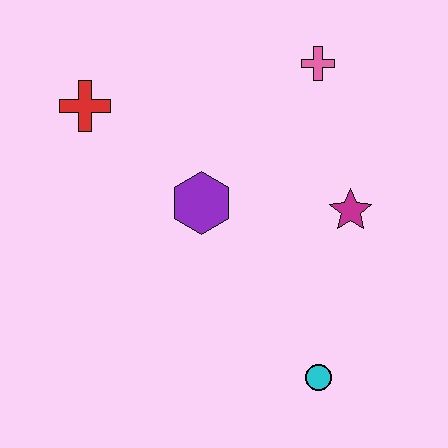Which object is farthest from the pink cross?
The cyan circle is farthest from the pink cross.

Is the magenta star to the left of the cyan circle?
No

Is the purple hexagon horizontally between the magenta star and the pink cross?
No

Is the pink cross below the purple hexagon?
No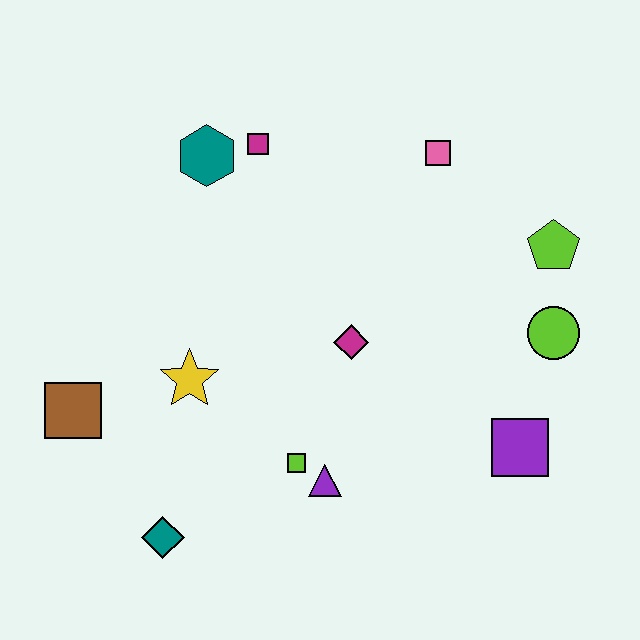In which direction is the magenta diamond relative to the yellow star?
The magenta diamond is to the right of the yellow star.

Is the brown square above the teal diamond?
Yes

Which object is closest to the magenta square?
The teal hexagon is closest to the magenta square.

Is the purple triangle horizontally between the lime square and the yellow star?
No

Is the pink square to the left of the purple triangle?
No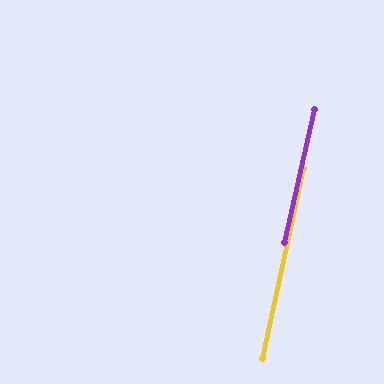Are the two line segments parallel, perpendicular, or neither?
Parallel — their directions differ by only 0.7°.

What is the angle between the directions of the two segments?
Approximately 1 degree.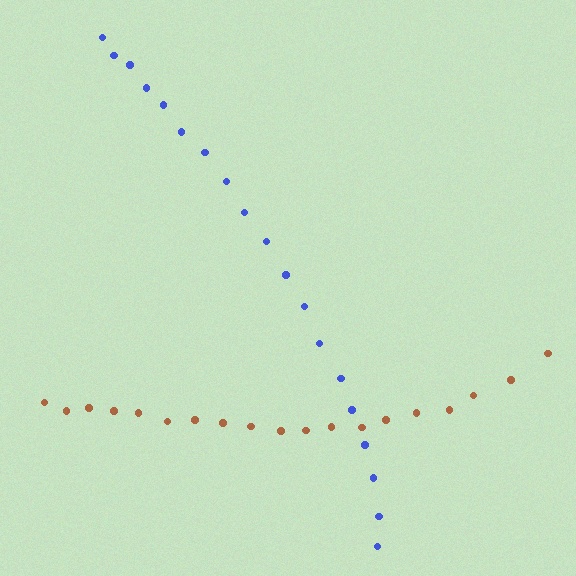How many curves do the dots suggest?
There are 2 distinct paths.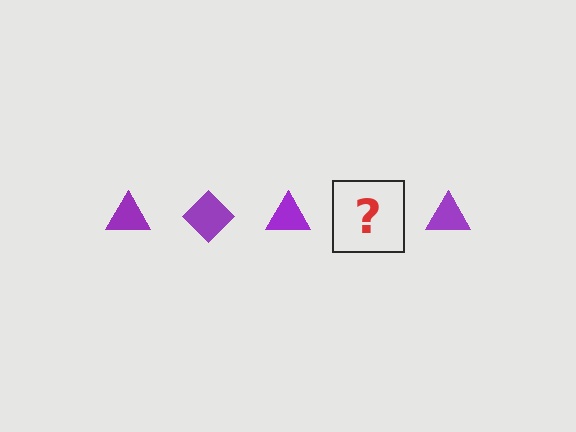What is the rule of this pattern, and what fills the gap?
The rule is that the pattern cycles through triangle, diamond shapes in purple. The gap should be filled with a purple diamond.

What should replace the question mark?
The question mark should be replaced with a purple diamond.